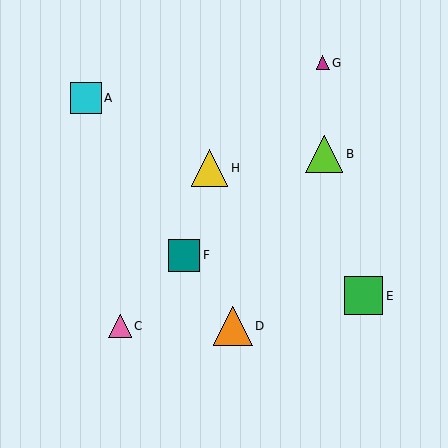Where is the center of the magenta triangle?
The center of the magenta triangle is at (323, 63).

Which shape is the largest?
The orange triangle (labeled D) is the largest.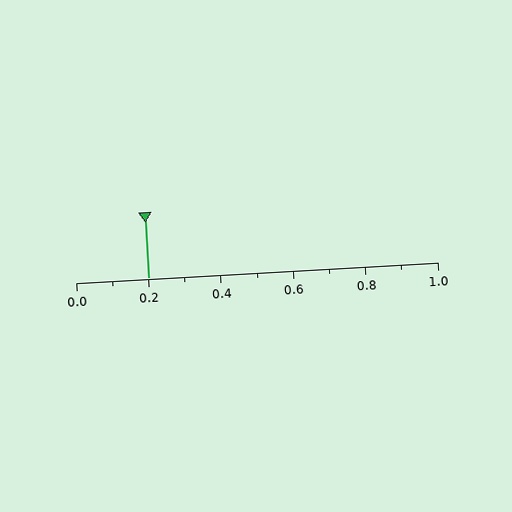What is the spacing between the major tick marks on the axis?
The major ticks are spaced 0.2 apart.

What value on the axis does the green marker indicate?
The marker indicates approximately 0.2.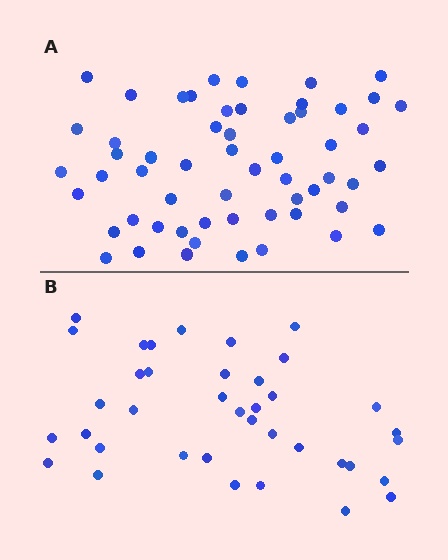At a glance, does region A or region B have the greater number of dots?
Region A (the top region) has more dots.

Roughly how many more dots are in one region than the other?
Region A has approximately 20 more dots than region B.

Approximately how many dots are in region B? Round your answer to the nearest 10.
About 40 dots. (The exact count is 38, which rounds to 40.)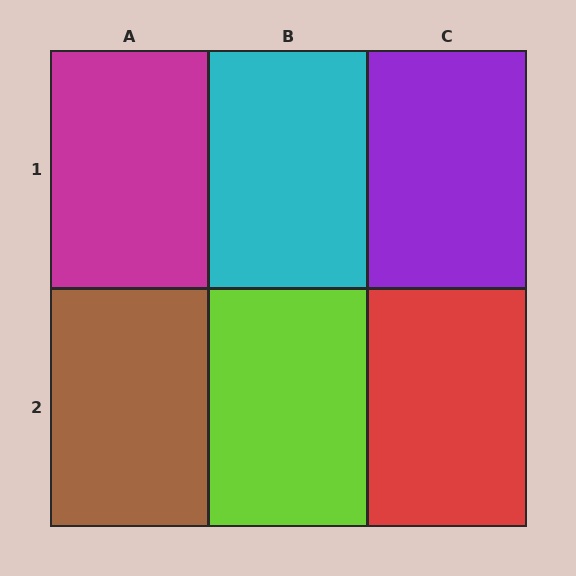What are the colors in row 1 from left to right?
Magenta, cyan, purple.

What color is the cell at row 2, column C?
Red.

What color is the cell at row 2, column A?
Brown.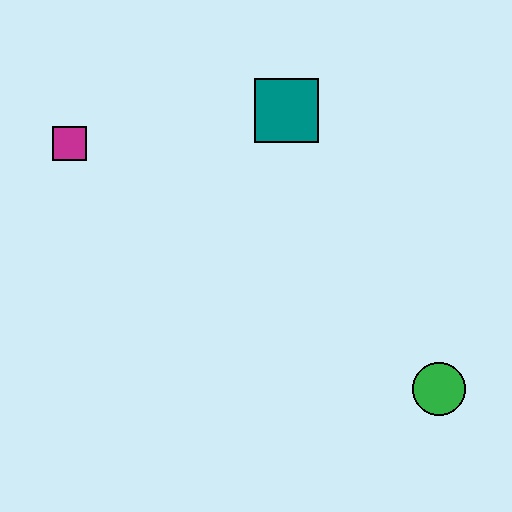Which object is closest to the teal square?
The magenta square is closest to the teal square.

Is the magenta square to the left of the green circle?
Yes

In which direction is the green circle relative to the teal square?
The green circle is below the teal square.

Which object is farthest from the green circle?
The magenta square is farthest from the green circle.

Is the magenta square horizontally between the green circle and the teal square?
No